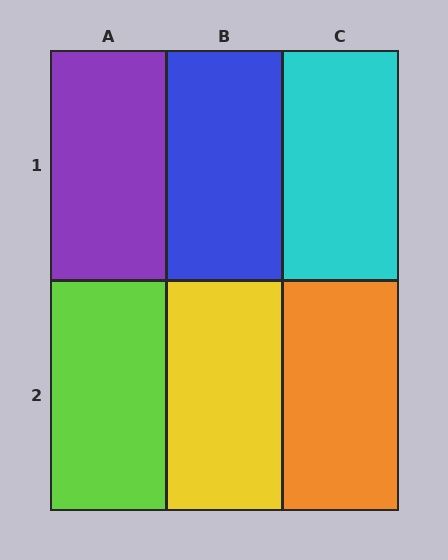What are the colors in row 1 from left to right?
Purple, blue, cyan.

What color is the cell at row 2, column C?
Orange.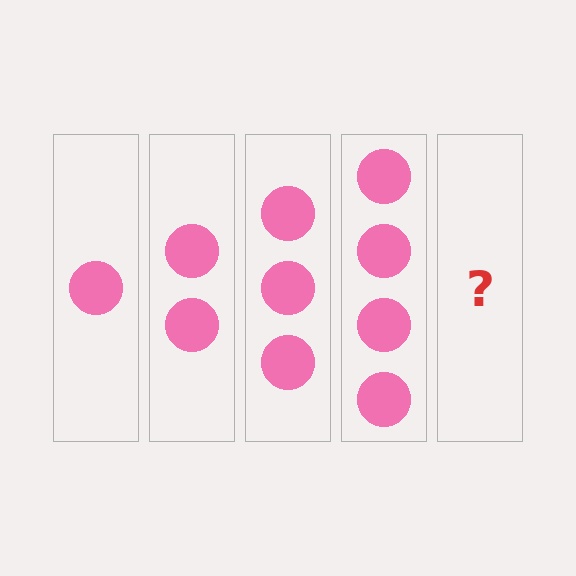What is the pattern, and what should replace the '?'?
The pattern is that each step adds one more circle. The '?' should be 5 circles.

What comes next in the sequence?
The next element should be 5 circles.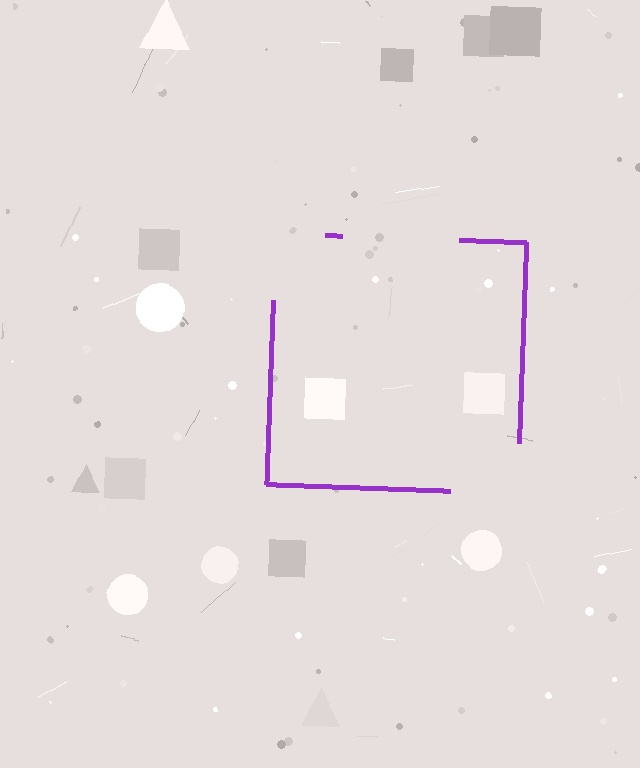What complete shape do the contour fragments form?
The contour fragments form a square.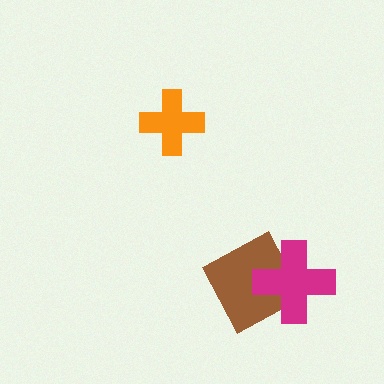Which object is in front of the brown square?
The magenta cross is in front of the brown square.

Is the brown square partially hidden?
Yes, it is partially covered by another shape.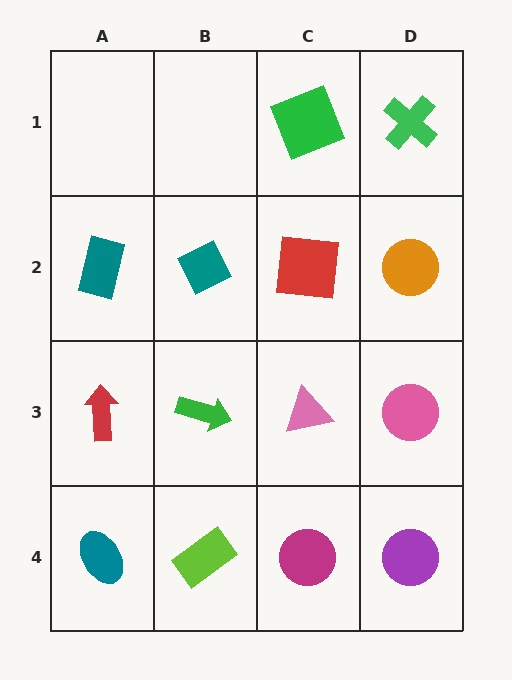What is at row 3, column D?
A pink circle.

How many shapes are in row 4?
4 shapes.